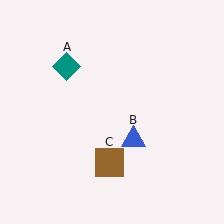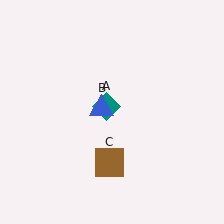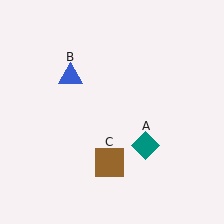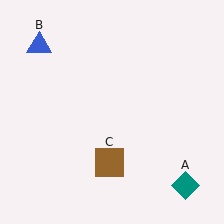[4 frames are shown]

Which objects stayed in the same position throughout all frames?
Brown square (object C) remained stationary.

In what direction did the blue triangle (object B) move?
The blue triangle (object B) moved up and to the left.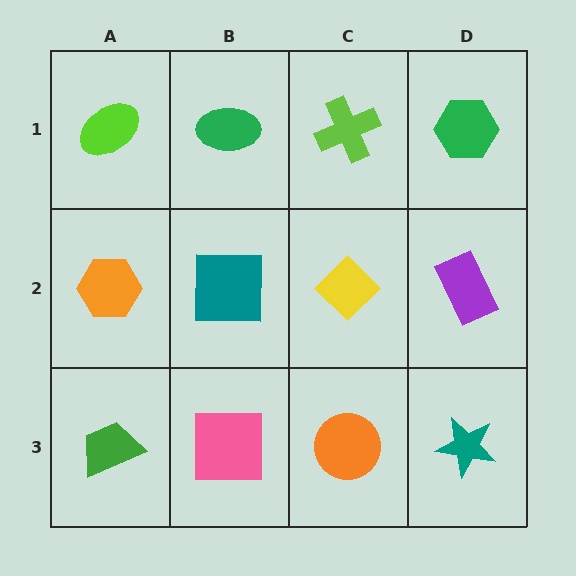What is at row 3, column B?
A pink square.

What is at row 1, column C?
A lime cross.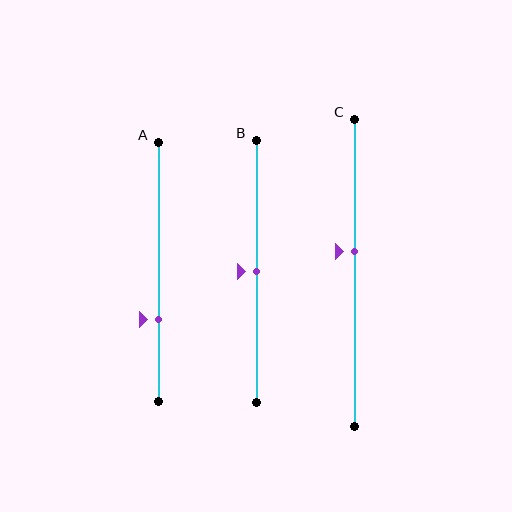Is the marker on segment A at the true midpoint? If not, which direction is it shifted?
No, the marker on segment A is shifted downward by about 18% of the segment length.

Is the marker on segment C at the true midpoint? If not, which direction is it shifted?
No, the marker on segment C is shifted upward by about 7% of the segment length.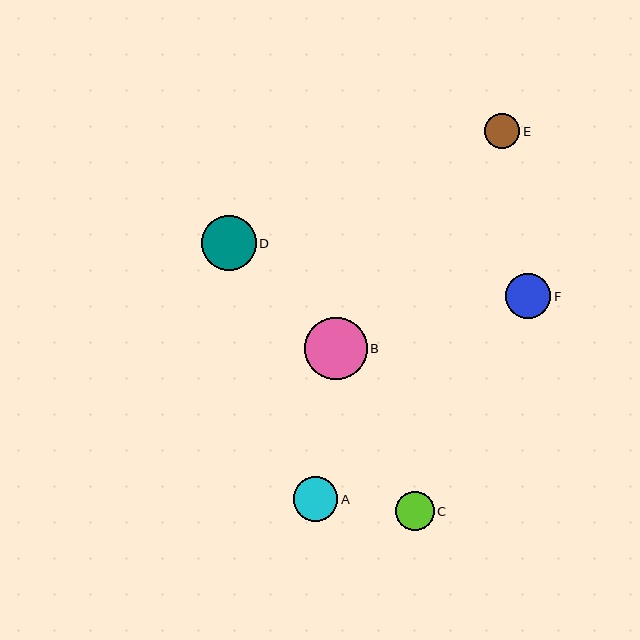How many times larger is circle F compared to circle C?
Circle F is approximately 1.2 times the size of circle C.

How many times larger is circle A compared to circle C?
Circle A is approximately 1.2 times the size of circle C.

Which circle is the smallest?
Circle E is the smallest with a size of approximately 35 pixels.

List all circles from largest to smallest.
From largest to smallest: B, D, F, A, C, E.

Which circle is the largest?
Circle B is the largest with a size of approximately 63 pixels.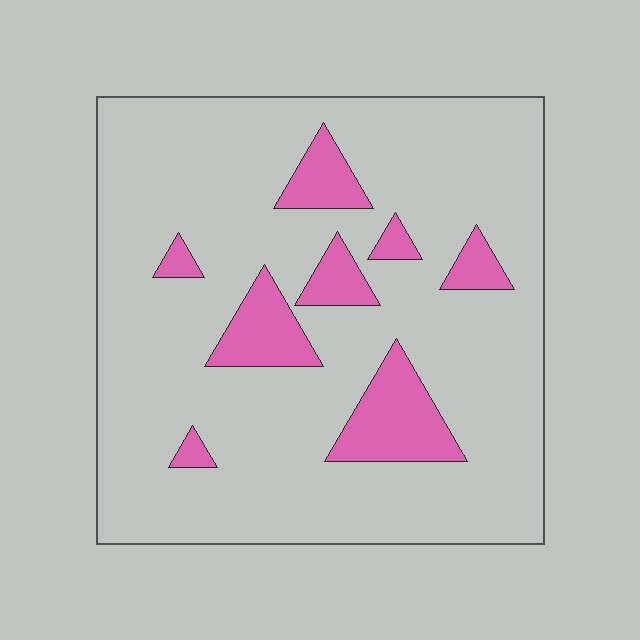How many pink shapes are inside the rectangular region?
8.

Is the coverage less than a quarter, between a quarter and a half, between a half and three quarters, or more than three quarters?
Less than a quarter.